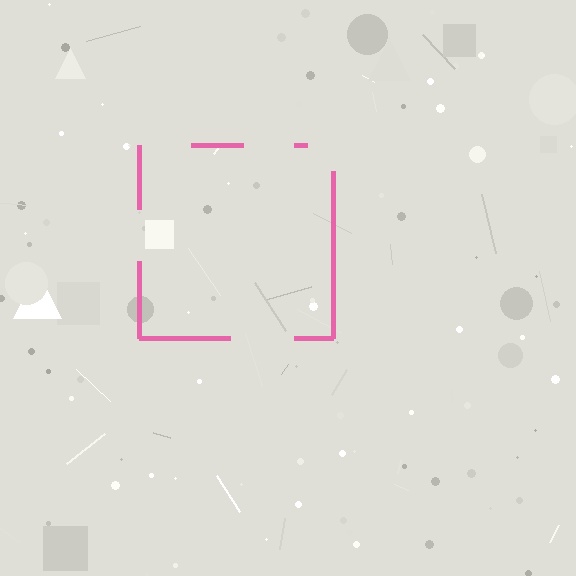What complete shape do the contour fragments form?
The contour fragments form a square.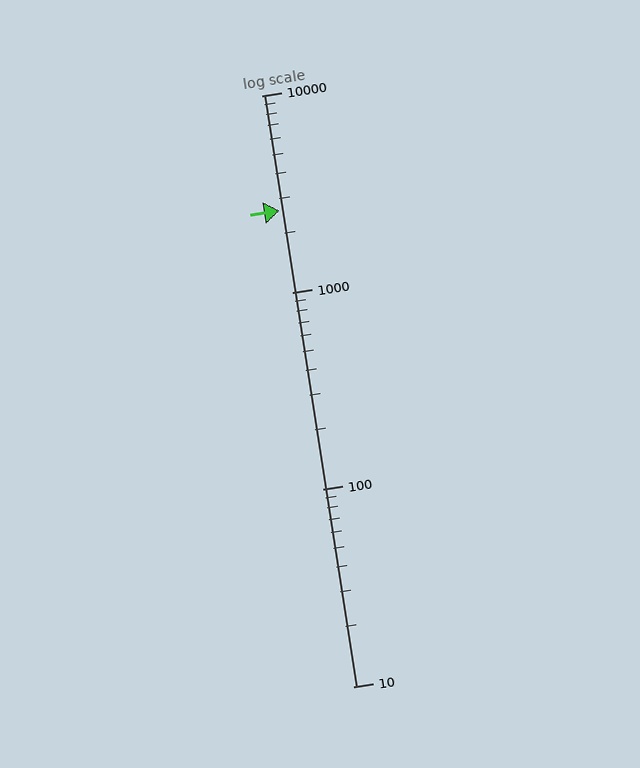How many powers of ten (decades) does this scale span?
The scale spans 3 decades, from 10 to 10000.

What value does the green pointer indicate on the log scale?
The pointer indicates approximately 2600.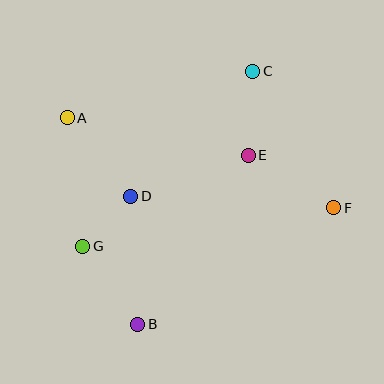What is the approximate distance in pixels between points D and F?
The distance between D and F is approximately 203 pixels.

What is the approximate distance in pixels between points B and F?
The distance between B and F is approximately 228 pixels.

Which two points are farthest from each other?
Points A and F are farthest from each other.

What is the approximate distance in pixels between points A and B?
The distance between A and B is approximately 218 pixels.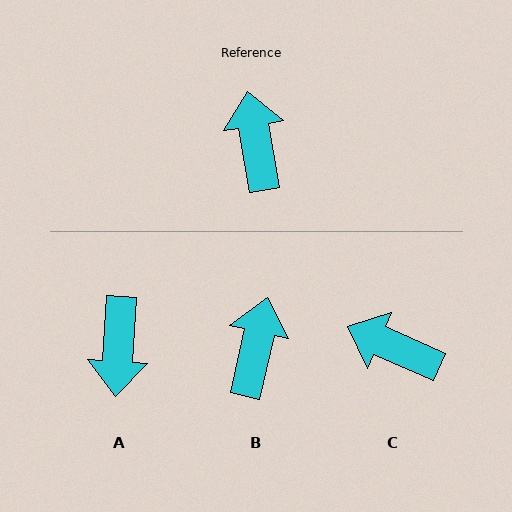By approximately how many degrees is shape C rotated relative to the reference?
Approximately 56 degrees counter-clockwise.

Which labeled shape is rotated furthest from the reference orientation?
A, about 167 degrees away.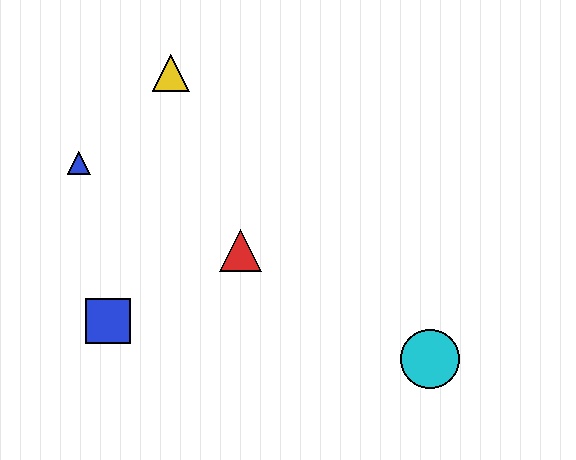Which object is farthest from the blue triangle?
The cyan circle is farthest from the blue triangle.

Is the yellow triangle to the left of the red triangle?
Yes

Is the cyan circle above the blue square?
No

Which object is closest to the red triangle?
The blue square is closest to the red triangle.